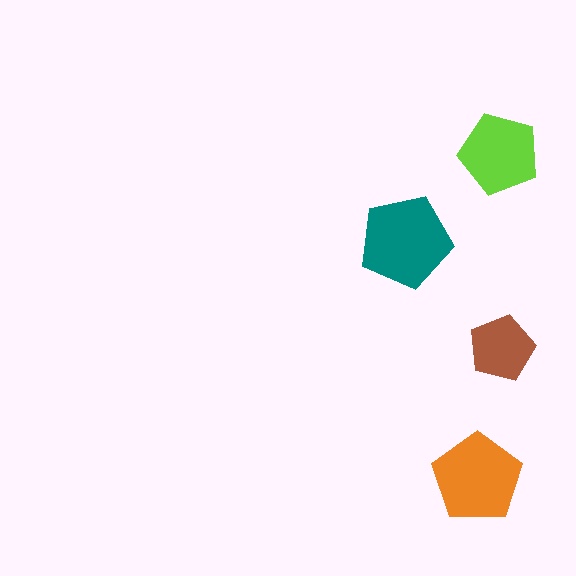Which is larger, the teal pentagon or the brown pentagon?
The teal one.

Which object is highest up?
The lime pentagon is topmost.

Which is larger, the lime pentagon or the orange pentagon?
The orange one.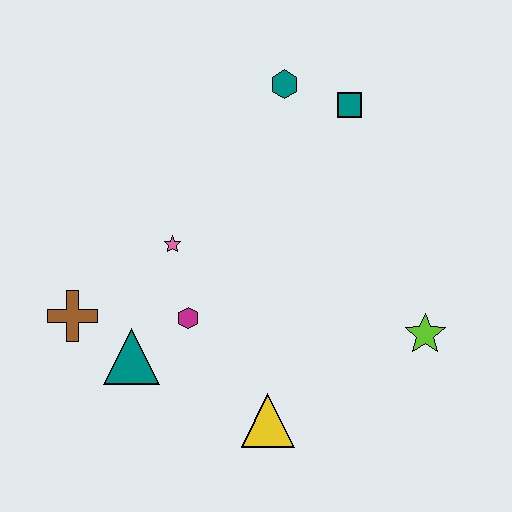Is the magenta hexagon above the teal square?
No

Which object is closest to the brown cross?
The teal triangle is closest to the brown cross.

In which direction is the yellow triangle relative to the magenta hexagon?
The yellow triangle is below the magenta hexagon.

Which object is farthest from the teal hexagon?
The yellow triangle is farthest from the teal hexagon.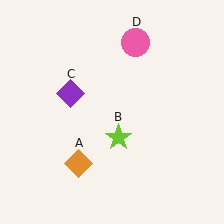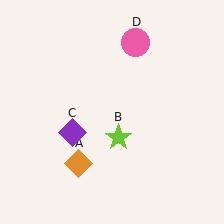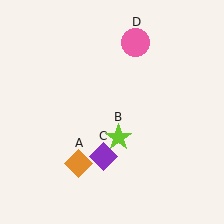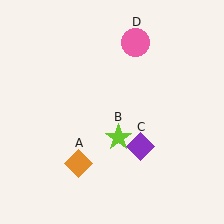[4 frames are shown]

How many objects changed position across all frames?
1 object changed position: purple diamond (object C).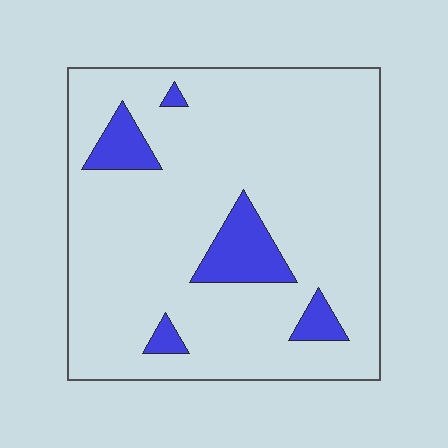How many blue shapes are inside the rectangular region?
5.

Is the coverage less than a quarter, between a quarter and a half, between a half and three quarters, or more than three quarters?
Less than a quarter.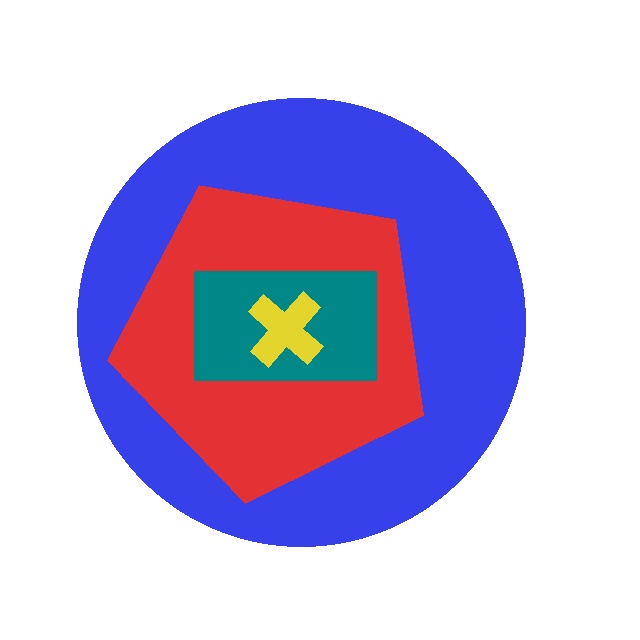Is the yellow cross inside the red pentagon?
Yes.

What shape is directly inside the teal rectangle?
The yellow cross.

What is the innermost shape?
The yellow cross.